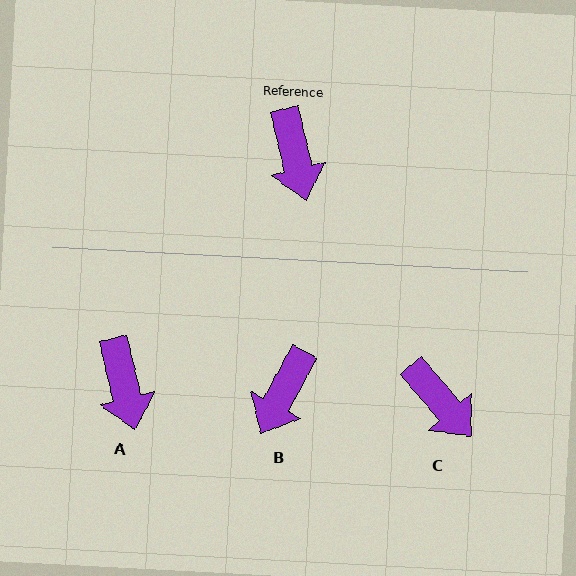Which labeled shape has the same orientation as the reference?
A.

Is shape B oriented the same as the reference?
No, it is off by about 41 degrees.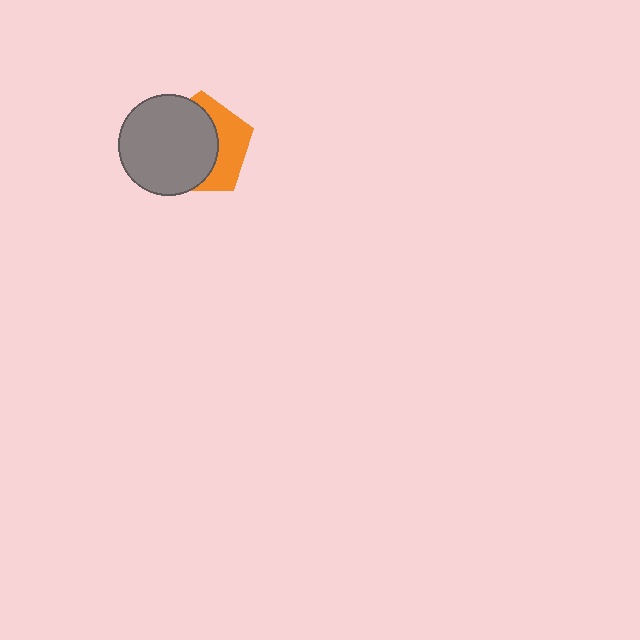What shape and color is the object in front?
The object in front is a gray circle.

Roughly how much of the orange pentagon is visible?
A small part of it is visible (roughly 39%).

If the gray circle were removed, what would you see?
You would see the complete orange pentagon.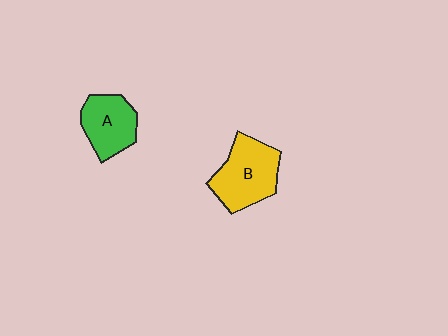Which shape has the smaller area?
Shape A (green).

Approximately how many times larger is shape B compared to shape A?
Approximately 1.3 times.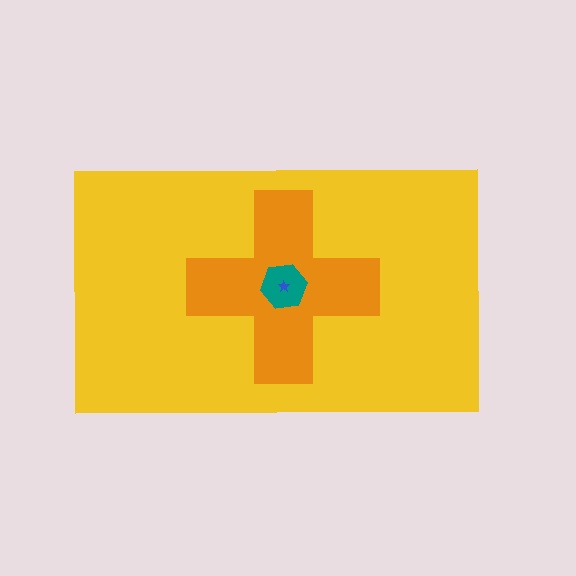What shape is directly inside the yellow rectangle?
The orange cross.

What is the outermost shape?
The yellow rectangle.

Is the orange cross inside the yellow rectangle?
Yes.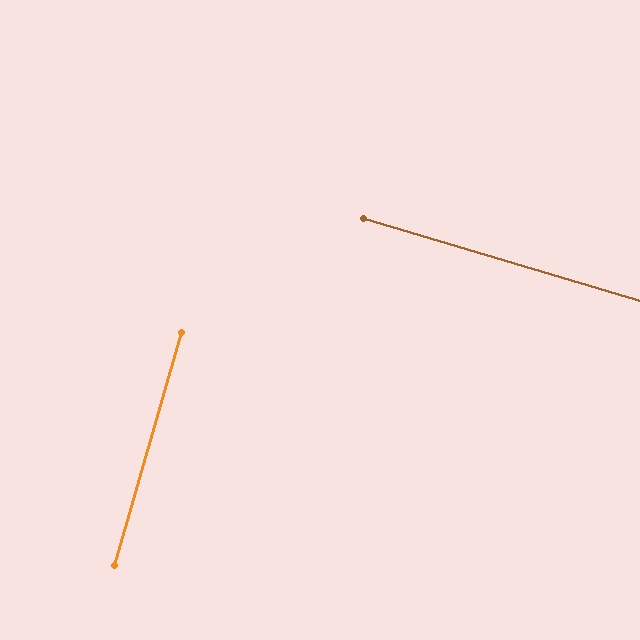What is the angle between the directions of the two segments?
Approximately 89 degrees.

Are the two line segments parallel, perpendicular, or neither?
Perpendicular — they meet at approximately 89°.